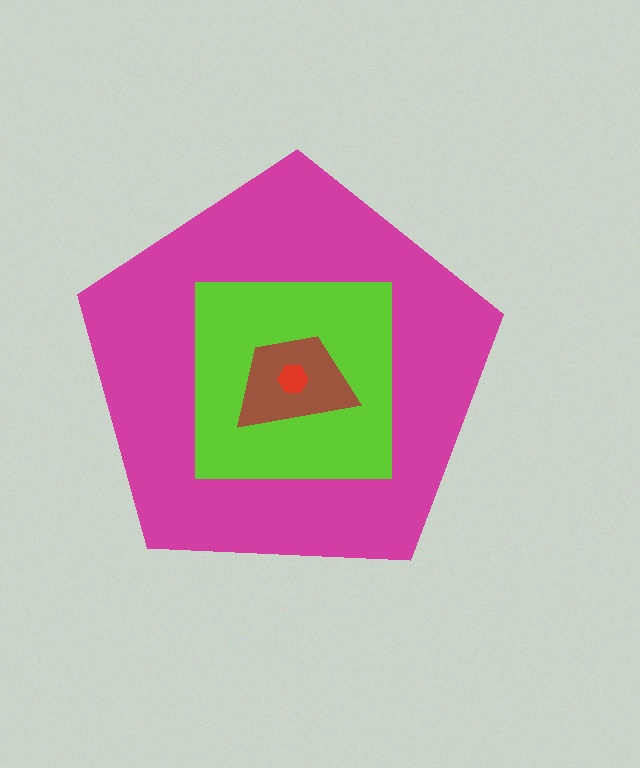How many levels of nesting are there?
4.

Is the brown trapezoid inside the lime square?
Yes.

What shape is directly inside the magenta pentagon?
The lime square.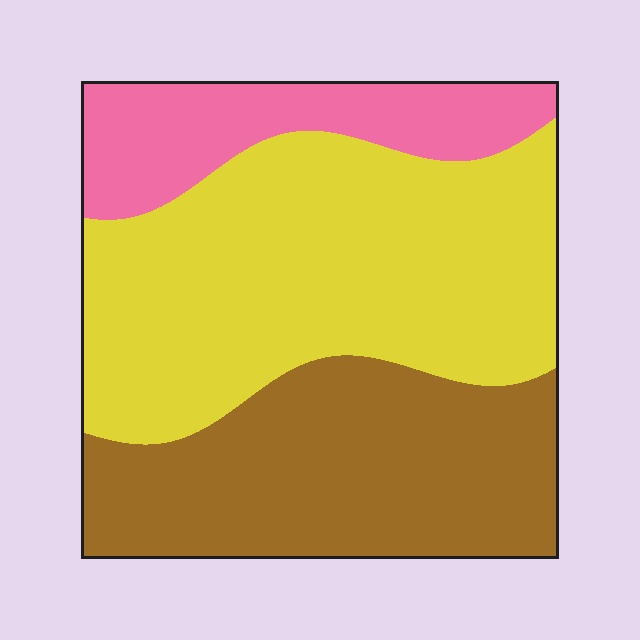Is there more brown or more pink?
Brown.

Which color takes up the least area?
Pink, at roughly 15%.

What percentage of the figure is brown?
Brown takes up between a third and a half of the figure.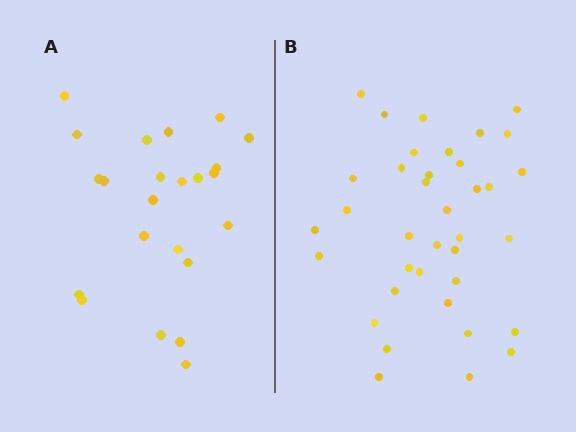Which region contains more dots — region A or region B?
Region B (the right region) has more dots.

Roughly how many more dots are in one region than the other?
Region B has approximately 15 more dots than region A.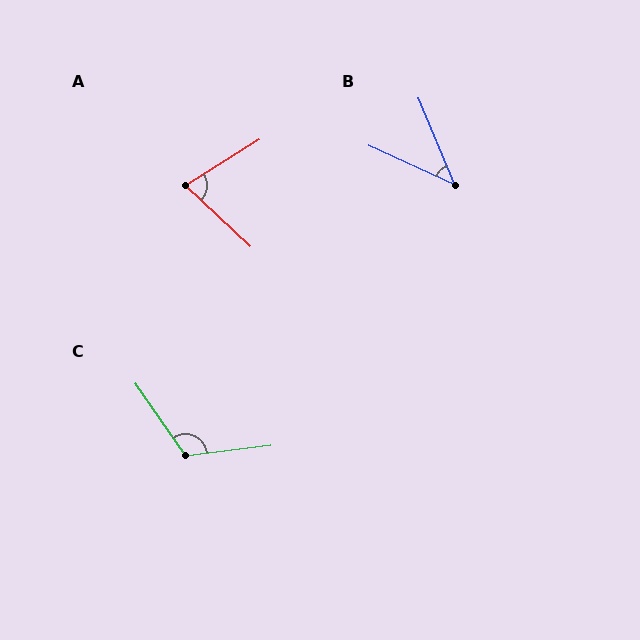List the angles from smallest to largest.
B (43°), A (75°), C (118°).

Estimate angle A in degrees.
Approximately 75 degrees.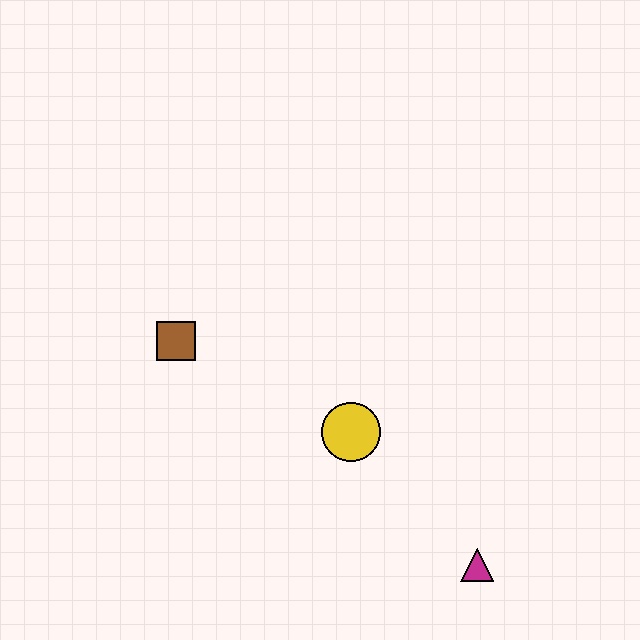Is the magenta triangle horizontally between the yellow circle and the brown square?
No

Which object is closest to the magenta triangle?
The yellow circle is closest to the magenta triangle.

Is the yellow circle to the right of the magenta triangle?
No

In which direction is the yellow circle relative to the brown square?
The yellow circle is to the right of the brown square.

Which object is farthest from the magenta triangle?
The brown square is farthest from the magenta triangle.